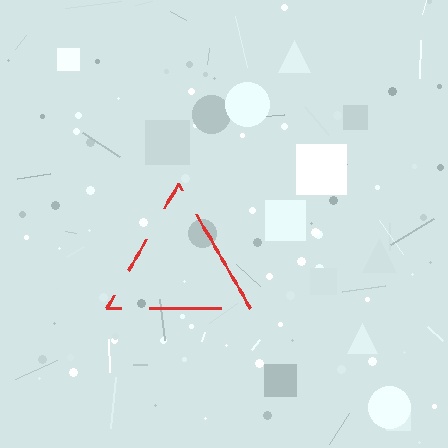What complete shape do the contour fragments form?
The contour fragments form a triangle.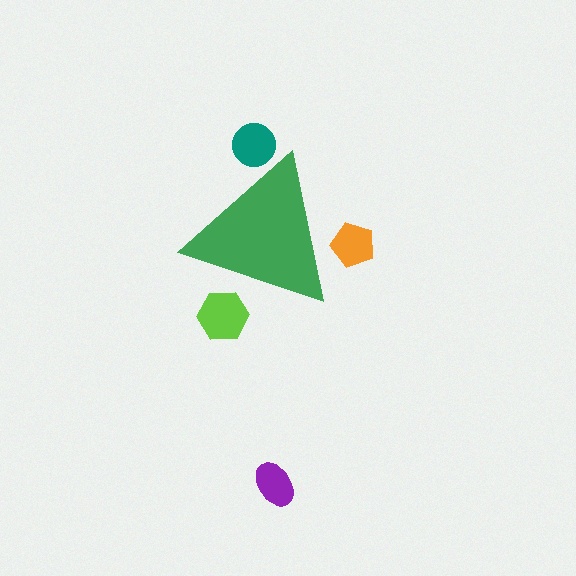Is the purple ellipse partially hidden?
No, the purple ellipse is fully visible.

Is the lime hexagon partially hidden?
Yes, the lime hexagon is partially hidden behind the green triangle.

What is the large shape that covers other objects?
A green triangle.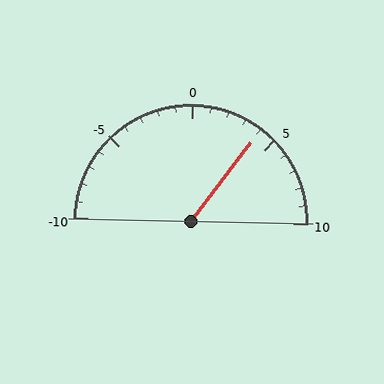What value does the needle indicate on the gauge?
The needle indicates approximately 4.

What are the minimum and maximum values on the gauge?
The gauge ranges from -10 to 10.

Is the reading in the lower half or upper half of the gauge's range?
The reading is in the upper half of the range (-10 to 10).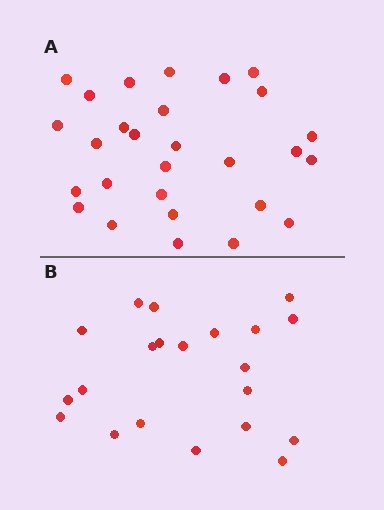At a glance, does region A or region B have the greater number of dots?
Region A (the top region) has more dots.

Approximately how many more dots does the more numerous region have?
Region A has roughly 8 or so more dots than region B.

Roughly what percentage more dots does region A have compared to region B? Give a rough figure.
About 35% more.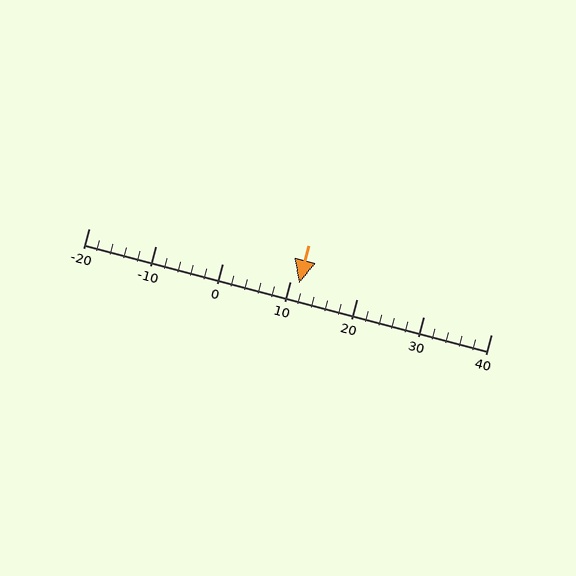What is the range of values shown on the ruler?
The ruler shows values from -20 to 40.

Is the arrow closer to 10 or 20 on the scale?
The arrow is closer to 10.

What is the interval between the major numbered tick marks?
The major tick marks are spaced 10 units apart.